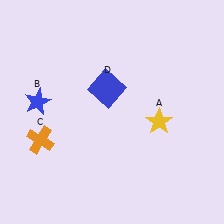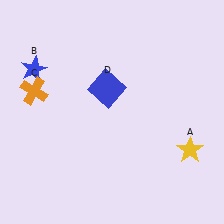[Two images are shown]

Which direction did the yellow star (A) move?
The yellow star (A) moved right.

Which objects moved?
The objects that moved are: the yellow star (A), the blue star (B), the orange cross (C).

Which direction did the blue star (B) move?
The blue star (B) moved up.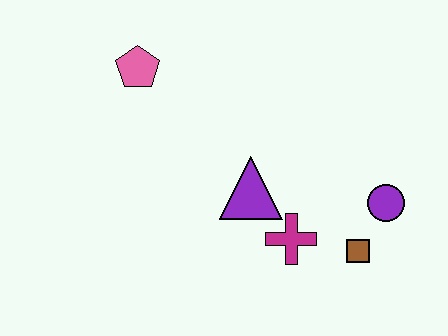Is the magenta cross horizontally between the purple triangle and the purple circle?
Yes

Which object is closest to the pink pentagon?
The purple triangle is closest to the pink pentagon.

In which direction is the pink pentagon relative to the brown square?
The pink pentagon is to the left of the brown square.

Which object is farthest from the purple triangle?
The pink pentagon is farthest from the purple triangle.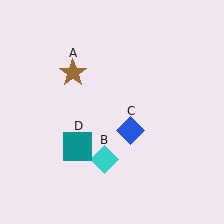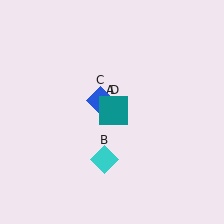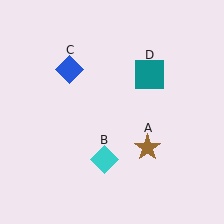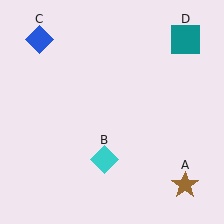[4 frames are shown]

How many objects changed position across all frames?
3 objects changed position: brown star (object A), blue diamond (object C), teal square (object D).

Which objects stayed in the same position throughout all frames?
Cyan diamond (object B) remained stationary.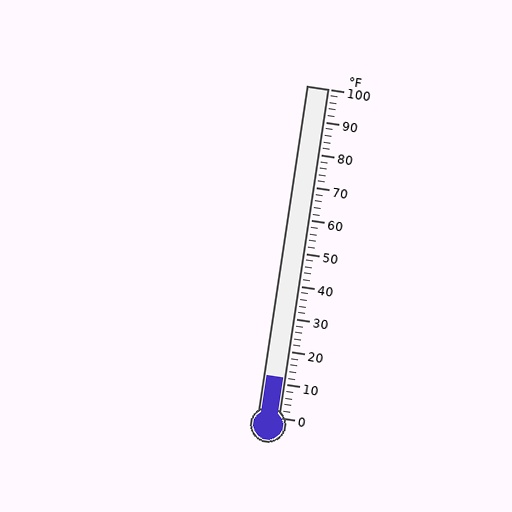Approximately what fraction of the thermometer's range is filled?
The thermometer is filled to approximately 10% of its range.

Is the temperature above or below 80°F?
The temperature is below 80°F.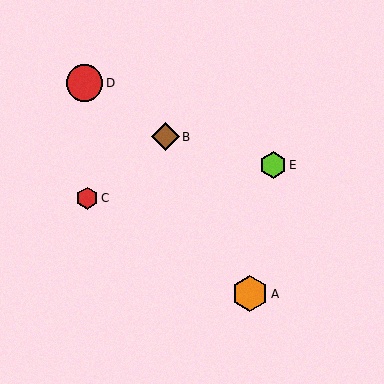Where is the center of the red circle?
The center of the red circle is at (85, 83).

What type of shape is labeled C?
Shape C is a red hexagon.